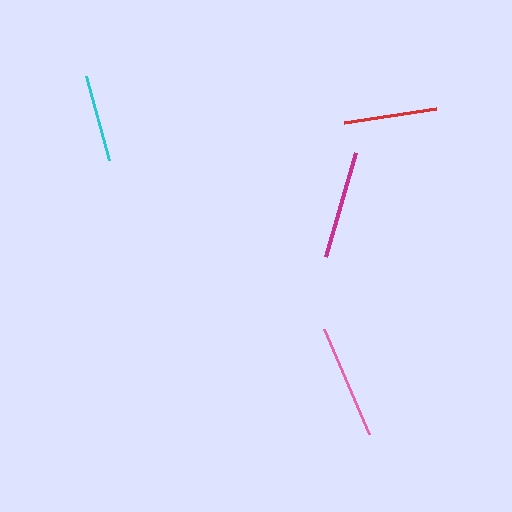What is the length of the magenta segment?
The magenta segment is approximately 109 pixels long.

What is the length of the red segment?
The red segment is approximately 94 pixels long.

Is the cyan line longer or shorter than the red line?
The red line is longer than the cyan line.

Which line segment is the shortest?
The cyan line is the shortest at approximately 87 pixels.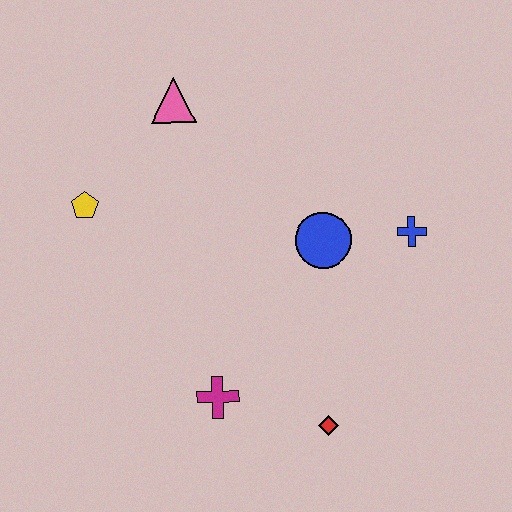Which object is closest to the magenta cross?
The red diamond is closest to the magenta cross.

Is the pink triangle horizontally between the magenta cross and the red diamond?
No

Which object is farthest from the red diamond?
The pink triangle is farthest from the red diamond.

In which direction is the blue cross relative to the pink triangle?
The blue cross is to the right of the pink triangle.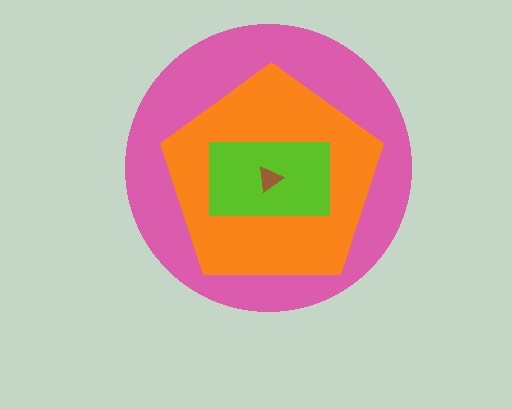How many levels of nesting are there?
4.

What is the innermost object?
The brown triangle.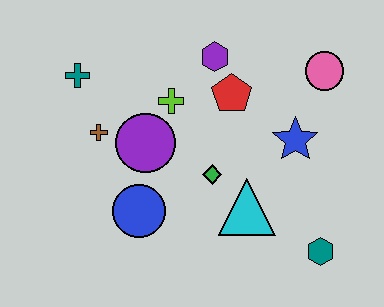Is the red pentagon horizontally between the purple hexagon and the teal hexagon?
Yes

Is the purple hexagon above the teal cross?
Yes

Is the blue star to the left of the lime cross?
No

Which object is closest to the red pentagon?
The purple hexagon is closest to the red pentagon.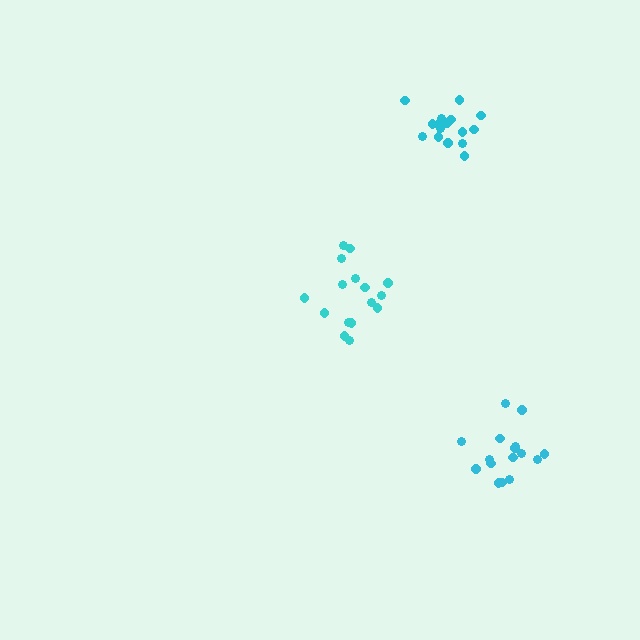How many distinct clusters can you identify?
There are 3 distinct clusters.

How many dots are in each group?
Group 1: 16 dots, Group 2: 16 dots, Group 3: 16 dots (48 total).